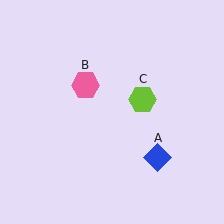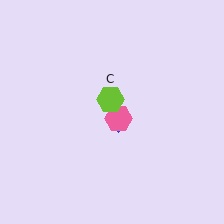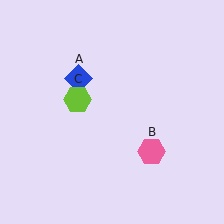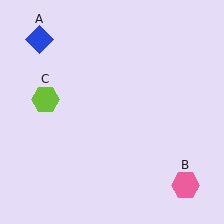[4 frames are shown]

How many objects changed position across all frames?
3 objects changed position: blue diamond (object A), pink hexagon (object B), lime hexagon (object C).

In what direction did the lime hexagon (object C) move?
The lime hexagon (object C) moved left.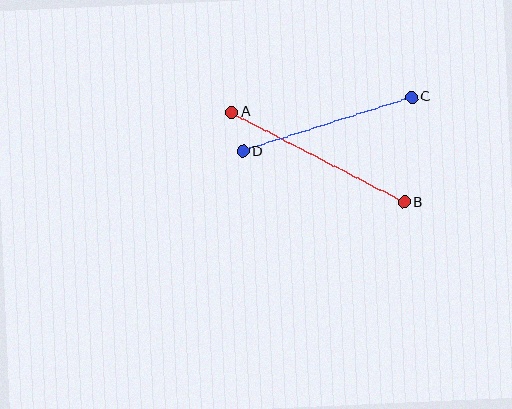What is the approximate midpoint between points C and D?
The midpoint is at approximately (327, 124) pixels.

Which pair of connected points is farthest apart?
Points A and B are farthest apart.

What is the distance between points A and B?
The distance is approximately 195 pixels.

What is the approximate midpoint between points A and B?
The midpoint is at approximately (318, 157) pixels.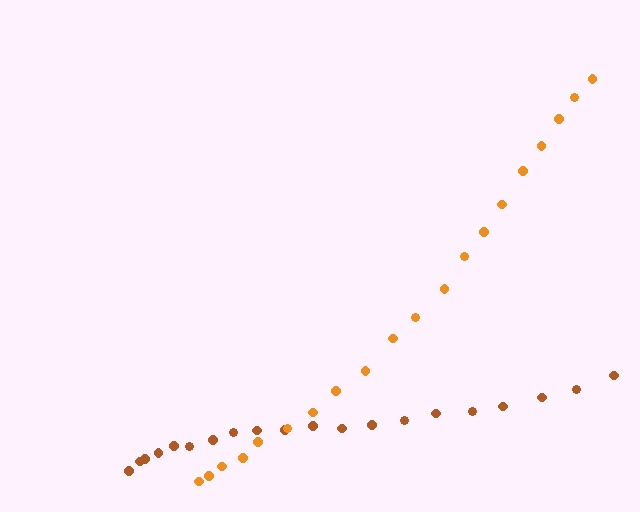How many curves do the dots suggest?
There are 2 distinct paths.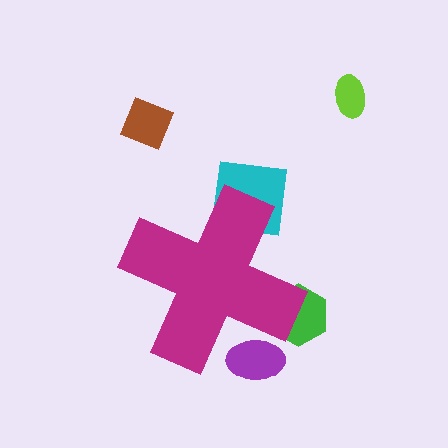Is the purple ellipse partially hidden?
Yes, the purple ellipse is partially hidden behind the magenta cross.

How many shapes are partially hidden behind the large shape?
3 shapes are partially hidden.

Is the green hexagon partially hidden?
Yes, the green hexagon is partially hidden behind the magenta cross.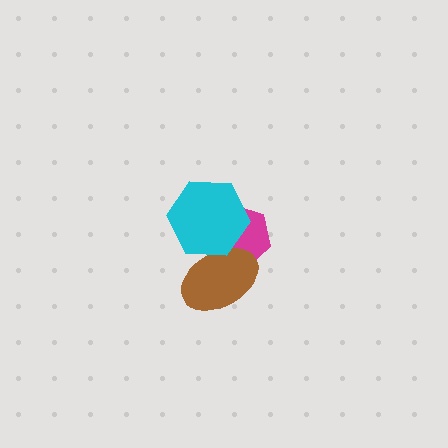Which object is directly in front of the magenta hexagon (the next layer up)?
The brown ellipse is directly in front of the magenta hexagon.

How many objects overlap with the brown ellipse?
2 objects overlap with the brown ellipse.